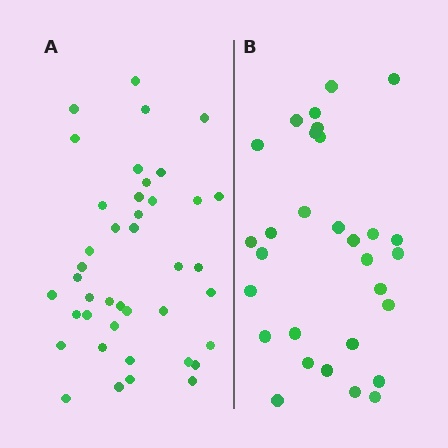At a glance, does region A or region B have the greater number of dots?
Region A (the left region) has more dots.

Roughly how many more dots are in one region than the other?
Region A has roughly 12 or so more dots than region B.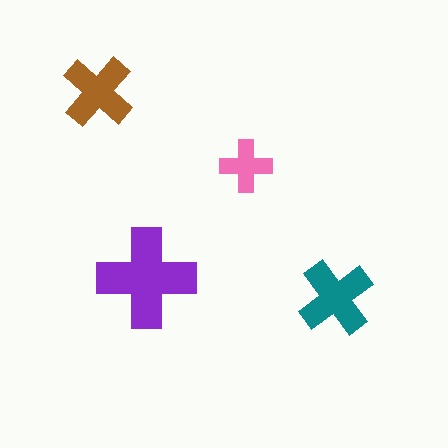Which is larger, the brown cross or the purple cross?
The purple one.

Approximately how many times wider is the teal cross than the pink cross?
About 1.5 times wider.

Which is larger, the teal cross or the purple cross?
The purple one.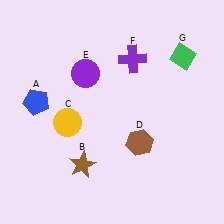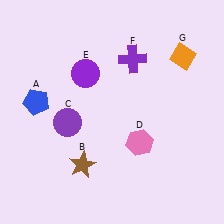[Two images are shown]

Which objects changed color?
C changed from yellow to purple. D changed from brown to pink. G changed from green to orange.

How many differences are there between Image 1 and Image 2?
There are 3 differences between the two images.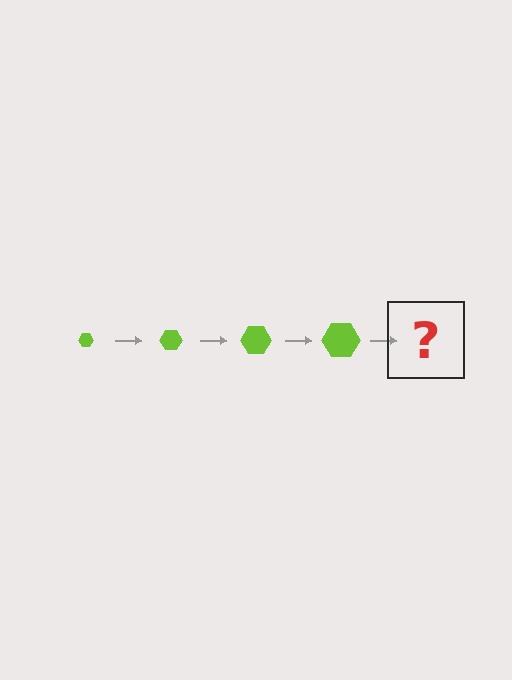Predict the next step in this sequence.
The next step is a lime hexagon, larger than the previous one.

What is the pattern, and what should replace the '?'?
The pattern is that the hexagon gets progressively larger each step. The '?' should be a lime hexagon, larger than the previous one.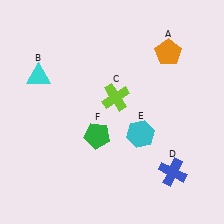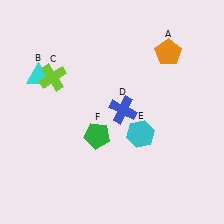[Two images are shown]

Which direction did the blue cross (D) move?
The blue cross (D) moved up.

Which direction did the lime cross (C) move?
The lime cross (C) moved left.